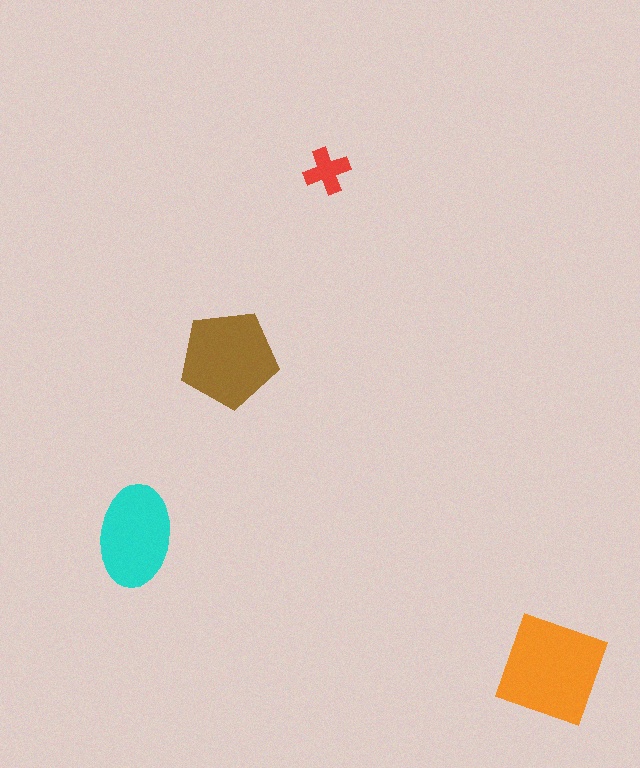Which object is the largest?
The orange square.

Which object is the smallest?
The red cross.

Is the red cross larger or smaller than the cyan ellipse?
Smaller.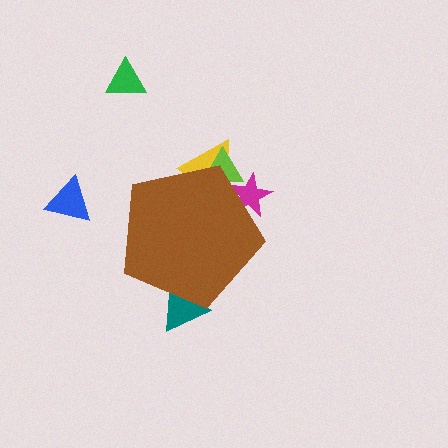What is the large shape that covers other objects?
A brown pentagon.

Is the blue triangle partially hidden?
No, the blue triangle is fully visible.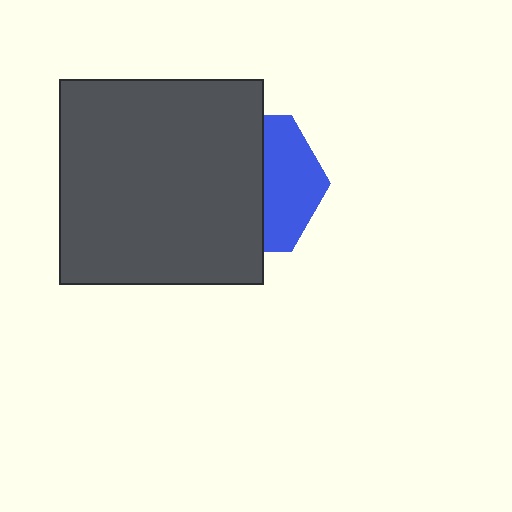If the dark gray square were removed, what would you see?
You would see the complete blue hexagon.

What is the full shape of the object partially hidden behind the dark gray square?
The partially hidden object is a blue hexagon.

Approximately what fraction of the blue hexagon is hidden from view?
Roughly 60% of the blue hexagon is hidden behind the dark gray square.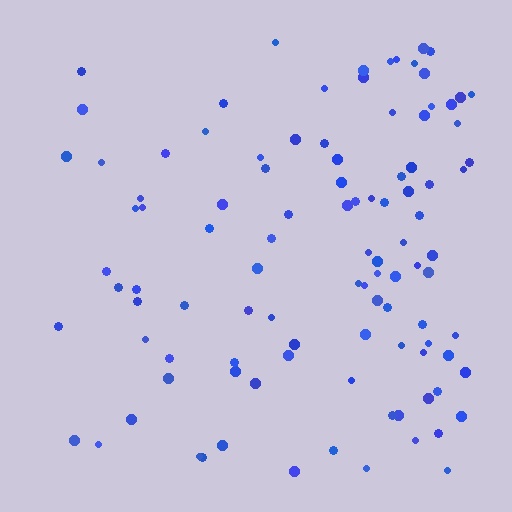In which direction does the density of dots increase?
From left to right, with the right side densest.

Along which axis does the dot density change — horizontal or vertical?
Horizontal.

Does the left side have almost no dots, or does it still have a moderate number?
Still a moderate number, just noticeably fewer than the right.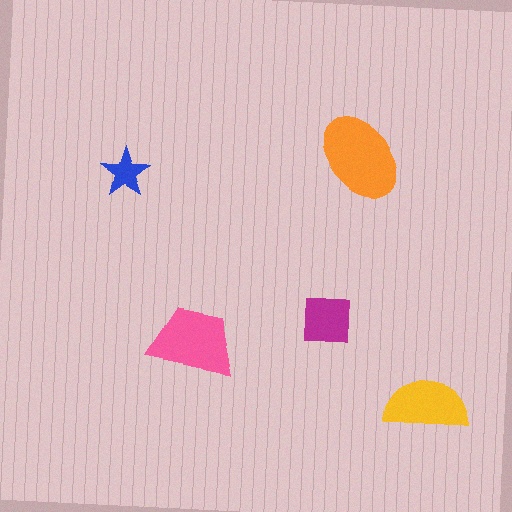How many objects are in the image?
There are 5 objects in the image.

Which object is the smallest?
The blue star.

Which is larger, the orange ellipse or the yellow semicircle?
The orange ellipse.